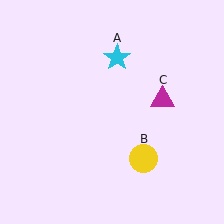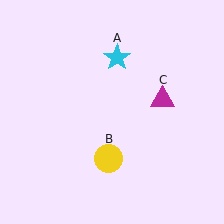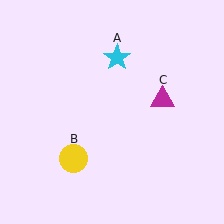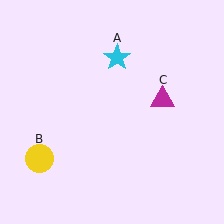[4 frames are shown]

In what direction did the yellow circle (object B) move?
The yellow circle (object B) moved left.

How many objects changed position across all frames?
1 object changed position: yellow circle (object B).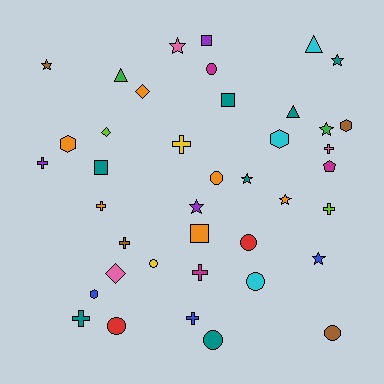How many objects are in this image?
There are 40 objects.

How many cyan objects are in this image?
There are 3 cyan objects.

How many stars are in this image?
There are 8 stars.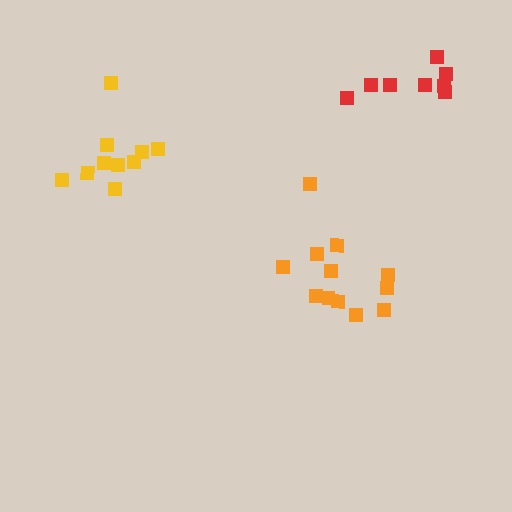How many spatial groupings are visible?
There are 3 spatial groupings.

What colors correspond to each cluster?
The clusters are colored: orange, red, yellow.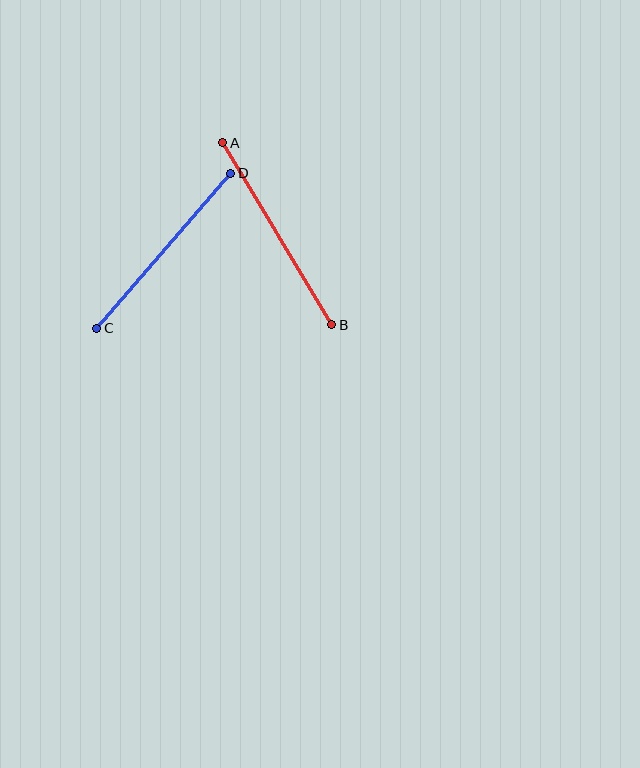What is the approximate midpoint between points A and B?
The midpoint is at approximately (277, 234) pixels.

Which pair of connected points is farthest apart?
Points A and B are farthest apart.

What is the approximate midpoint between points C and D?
The midpoint is at approximately (164, 251) pixels.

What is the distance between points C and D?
The distance is approximately 205 pixels.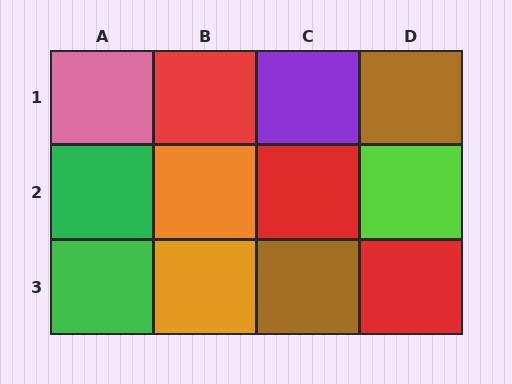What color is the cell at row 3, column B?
Orange.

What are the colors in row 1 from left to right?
Pink, red, purple, brown.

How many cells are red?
3 cells are red.